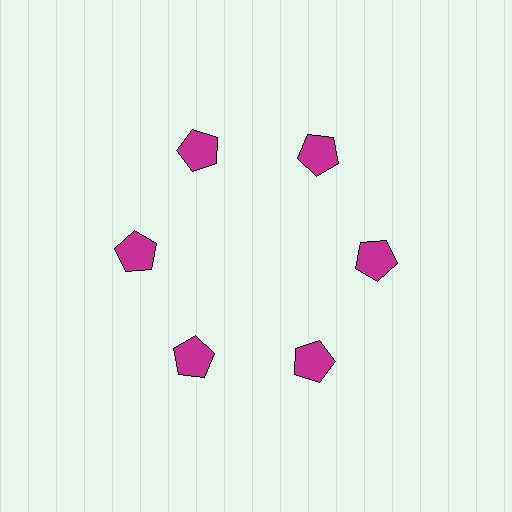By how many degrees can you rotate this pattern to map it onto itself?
The pattern maps onto itself every 60 degrees of rotation.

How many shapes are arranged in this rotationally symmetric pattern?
There are 6 shapes, arranged in 6 groups of 1.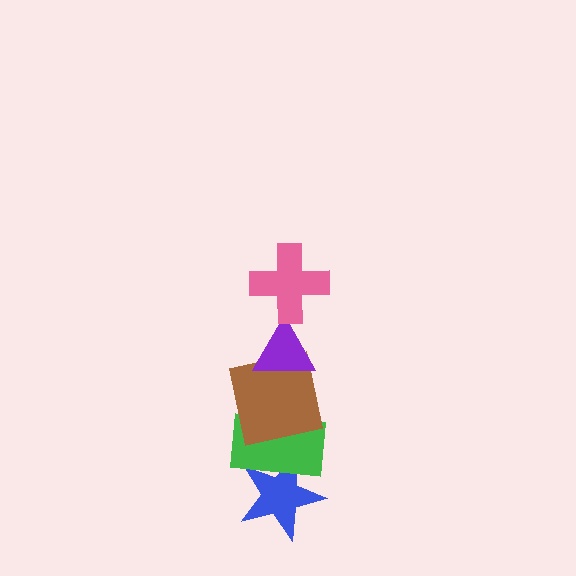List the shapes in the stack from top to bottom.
From top to bottom: the pink cross, the purple triangle, the brown square, the green rectangle, the blue star.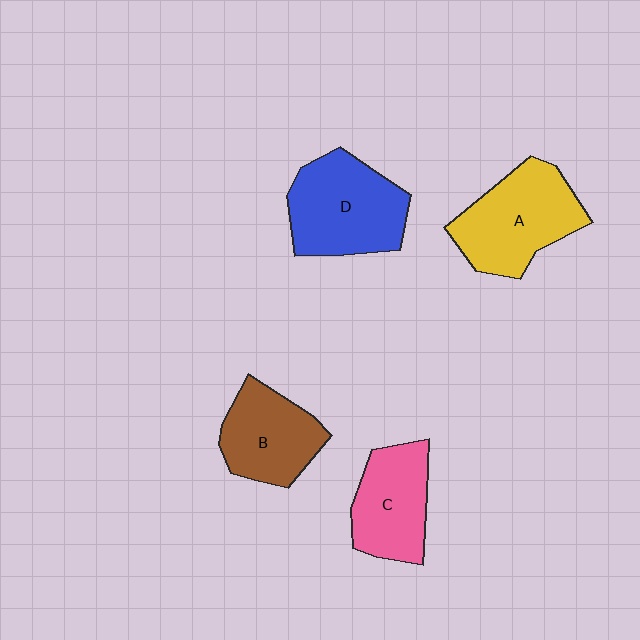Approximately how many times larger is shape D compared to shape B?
Approximately 1.3 times.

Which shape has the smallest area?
Shape C (pink).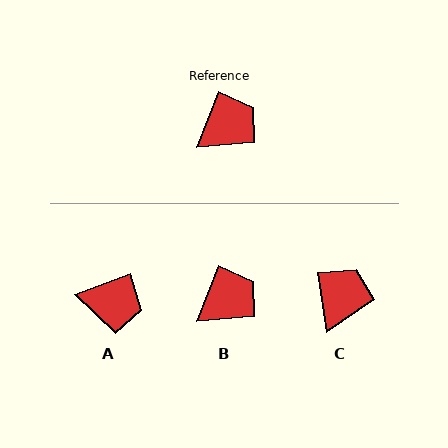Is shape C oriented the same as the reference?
No, it is off by about 29 degrees.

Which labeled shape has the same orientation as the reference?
B.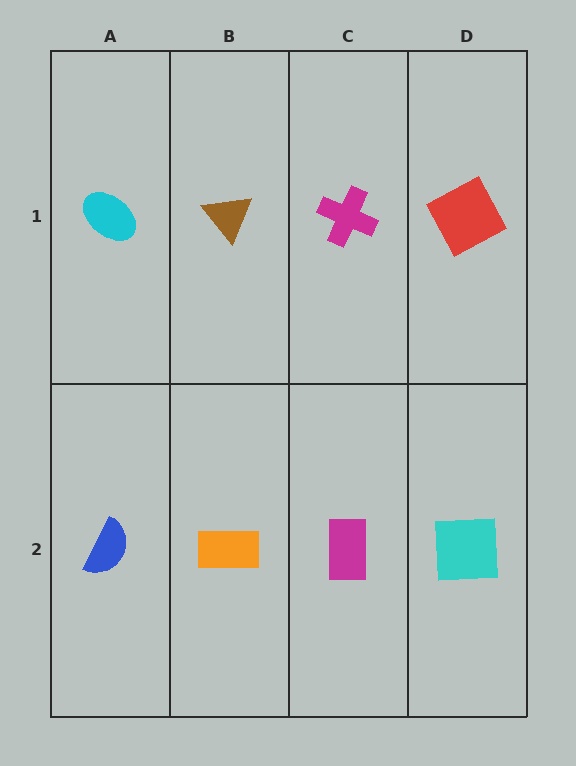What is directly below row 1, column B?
An orange rectangle.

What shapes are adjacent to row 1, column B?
An orange rectangle (row 2, column B), a cyan ellipse (row 1, column A), a magenta cross (row 1, column C).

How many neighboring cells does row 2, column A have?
2.